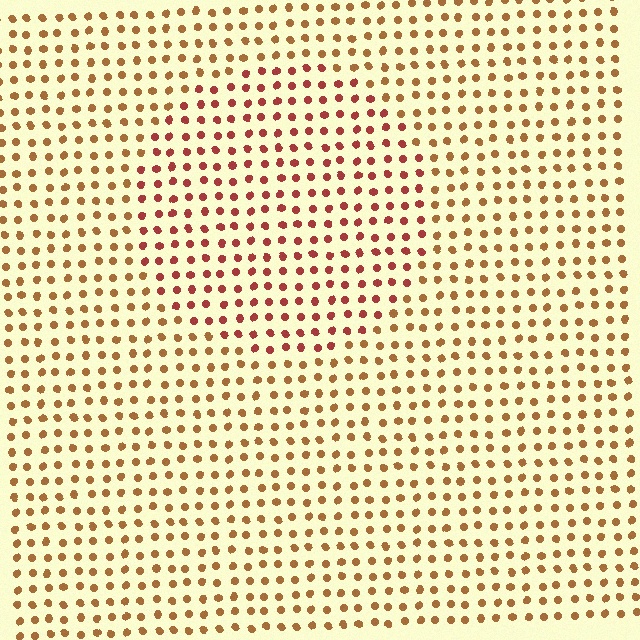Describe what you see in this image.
The image is filled with small brown elements in a uniform arrangement. A circle-shaped region is visible where the elements are tinted to a slightly different hue, forming a subtle color boundary.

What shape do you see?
I see a circle.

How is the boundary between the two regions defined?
The boundary is defined purely by a slight shift in hue (about 30 degrees). Spacing, size, and orientation are identical on both sides.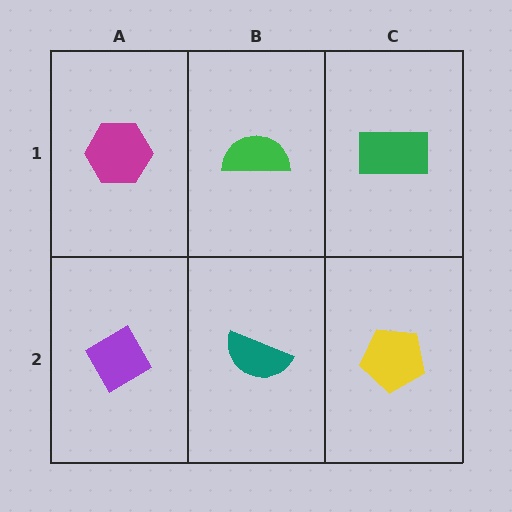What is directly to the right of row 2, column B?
A yellow pentagon.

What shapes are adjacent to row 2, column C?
A green rectangle (row 1, column C), a teal semicircle (row 2, column B).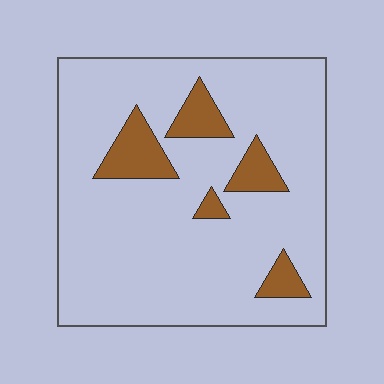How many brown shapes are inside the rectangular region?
5.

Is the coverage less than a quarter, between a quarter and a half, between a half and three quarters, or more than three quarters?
Less than a quarter.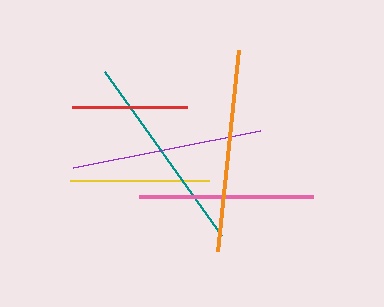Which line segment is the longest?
The orange line is the longest at approximately 202 pixels.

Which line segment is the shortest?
The red line is the shortest at approximately 115 pixels.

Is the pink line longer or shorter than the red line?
The pink line is longer than the red line.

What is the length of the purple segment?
The purple segment is approximately 191 pixels long.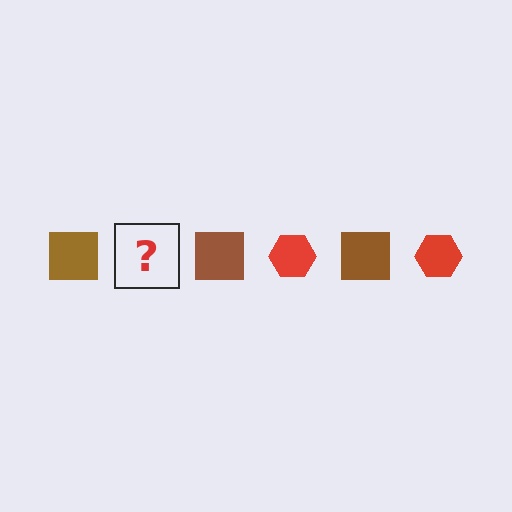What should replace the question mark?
The question mark should be replaced with a red hexagon.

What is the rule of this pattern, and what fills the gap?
The rule is that the pattern alternates between brown square and red hexagon. The gap should be filled with a red hexagon.